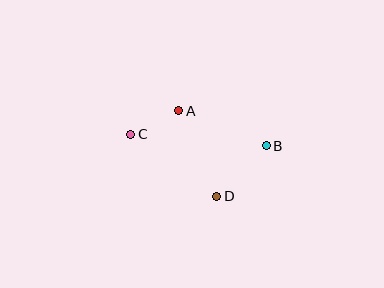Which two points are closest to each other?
Points A and C are closest to each other.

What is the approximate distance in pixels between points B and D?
The distance between B and D is approximately 71 pixels.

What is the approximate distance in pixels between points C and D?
The distance between C and D is approximately 106 pixels.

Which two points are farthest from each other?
Points B and C are farthest from each other.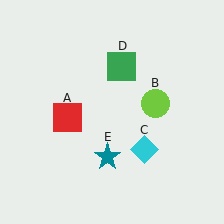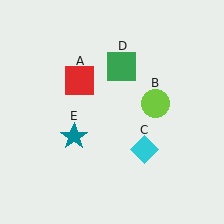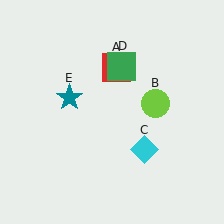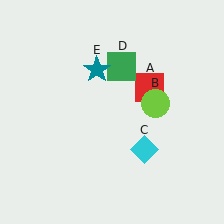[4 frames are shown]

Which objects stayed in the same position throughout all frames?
Lime circle (object B) and cyan diamond (object C) and green square (object D) remained stationary.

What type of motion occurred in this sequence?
The red square (object A), teal star (object E) rotated clockwise around the center of the scene.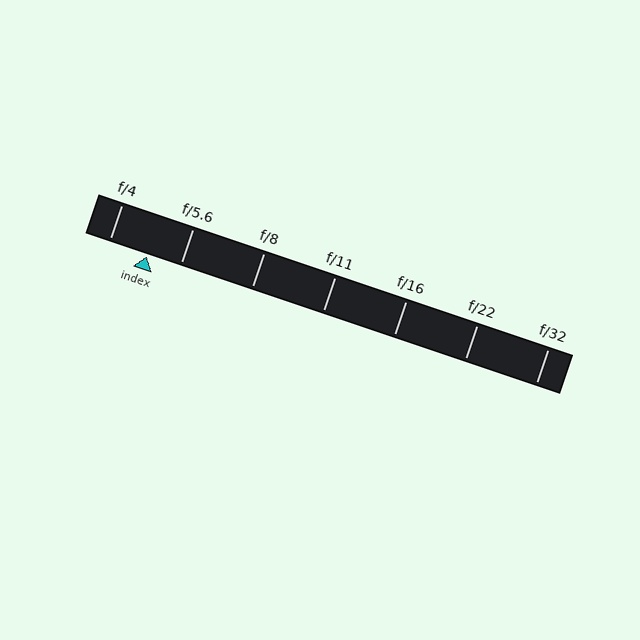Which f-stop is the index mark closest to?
The index mark is closest to f/5.6.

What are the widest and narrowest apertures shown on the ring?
The widest aperture shown is f/4 and the narrowest is f/32.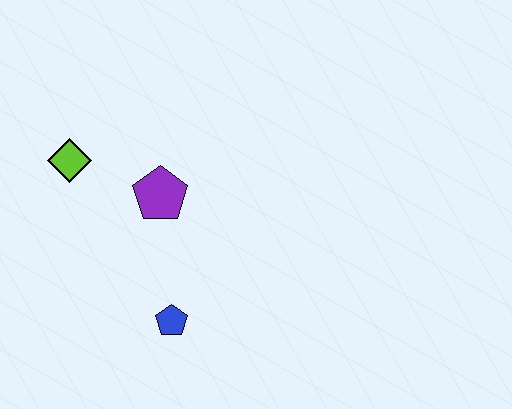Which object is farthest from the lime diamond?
The blue pentagon is farthest from the lime diamond.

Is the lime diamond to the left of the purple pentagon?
Yes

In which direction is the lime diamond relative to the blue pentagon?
The lime diamond is above the blue pentagon.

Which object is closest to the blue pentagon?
The purple pentagon is closest to the blue pentagon.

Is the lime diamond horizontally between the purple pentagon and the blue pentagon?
No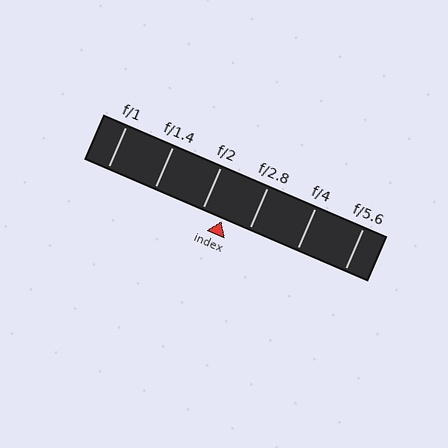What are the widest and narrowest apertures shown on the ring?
The widest aperture shown is f/1 and the narrowest is f/5.6.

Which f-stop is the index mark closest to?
The index mark is closest to f/2.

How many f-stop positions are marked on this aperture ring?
There are 6 f-stop positions marked.